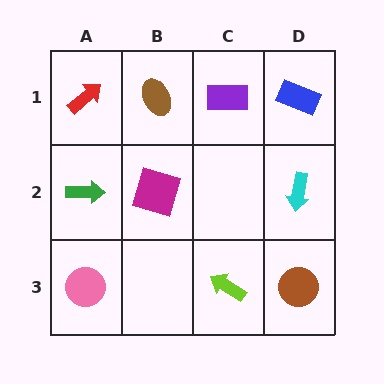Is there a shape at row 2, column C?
No, that cell is empty.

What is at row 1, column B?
A brown ellipse.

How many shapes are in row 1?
4 shapes.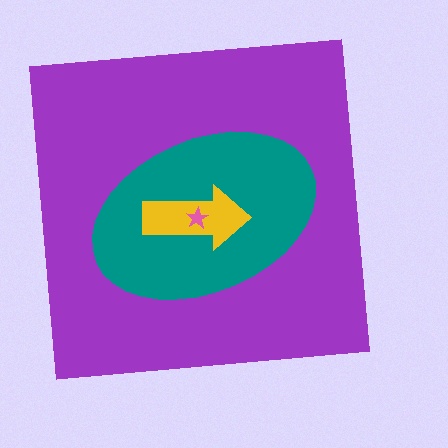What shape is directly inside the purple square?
The teal ellipse.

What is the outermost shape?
The purple square.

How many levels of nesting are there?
4.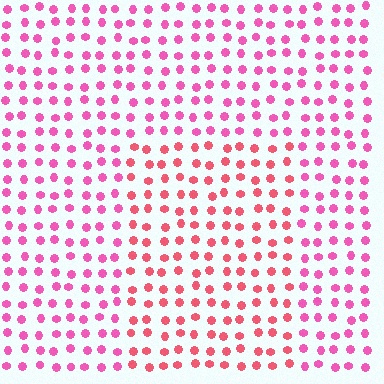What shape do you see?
I see a rectangle.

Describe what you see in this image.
The image is filled with small pink elements in a uniform arrangement. A rectangle-shaped region is visible where the elements are tinted to a slightly different hue, forming a subtle color boundary.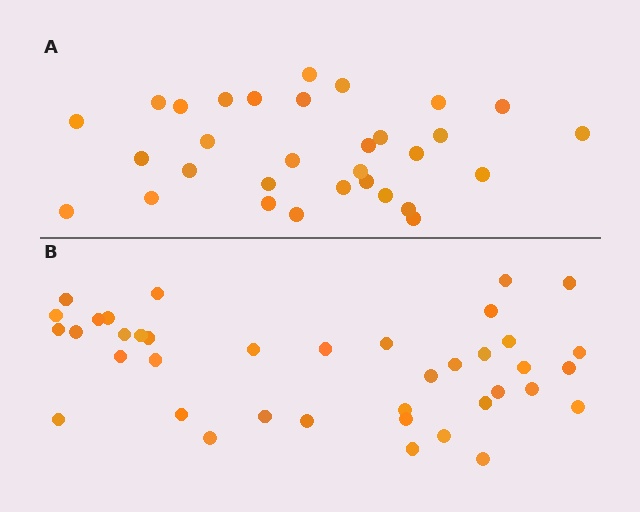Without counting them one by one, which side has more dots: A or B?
Region B (the bottom region) has more dots.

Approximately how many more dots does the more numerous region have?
Region B has roughly 8 or so more dots than region A.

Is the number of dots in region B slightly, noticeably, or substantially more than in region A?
Region B has noticeably more, but not dramatically so. The ratio is roughly 1.3 to 1.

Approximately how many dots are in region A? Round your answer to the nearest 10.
About 30 dots. (The exact count is 31, which rounds to 30.)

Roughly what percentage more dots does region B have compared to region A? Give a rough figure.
About 25% more.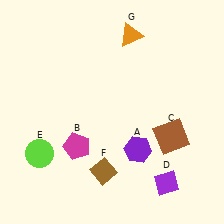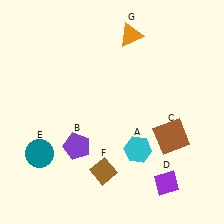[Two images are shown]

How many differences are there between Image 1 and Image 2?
There are 3 differences between the two images.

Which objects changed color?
A changed from purple to cyan. B changed from magenta to purple. E changed from lime to teal.